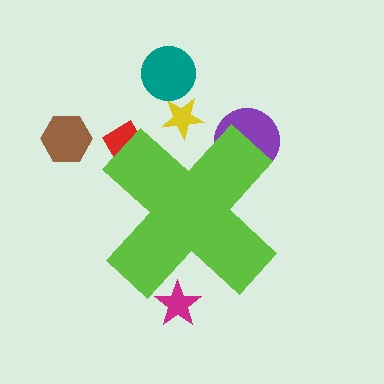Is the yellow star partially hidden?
Yes, the yellow star is partially hidden behind the lime cross.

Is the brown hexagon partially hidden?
No, the brown hexagon is fully visible.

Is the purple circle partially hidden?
Yes, the purple circle is partially hidden behind the lime cross.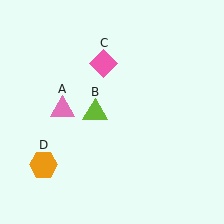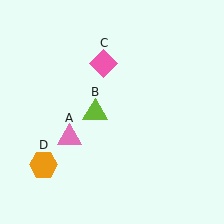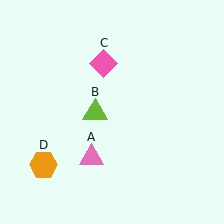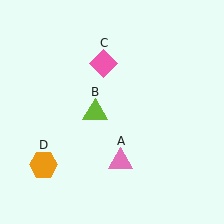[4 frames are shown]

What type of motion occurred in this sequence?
The pink triangle (object A) rotated counterclockwise around the center of the scene.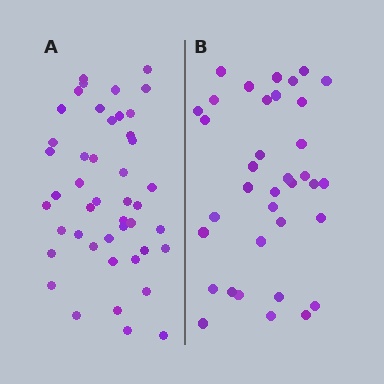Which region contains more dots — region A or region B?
Region A (the left region) has more dots.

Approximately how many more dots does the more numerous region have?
Region A has roughly 8 or so more dots than region B.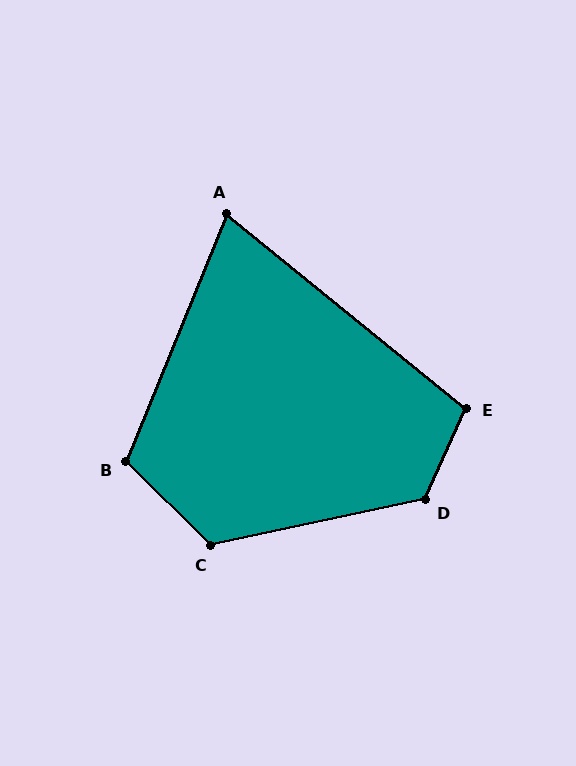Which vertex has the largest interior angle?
D, at approximately 126 degrees.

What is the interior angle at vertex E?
Approximately 105 degrees (obtuse).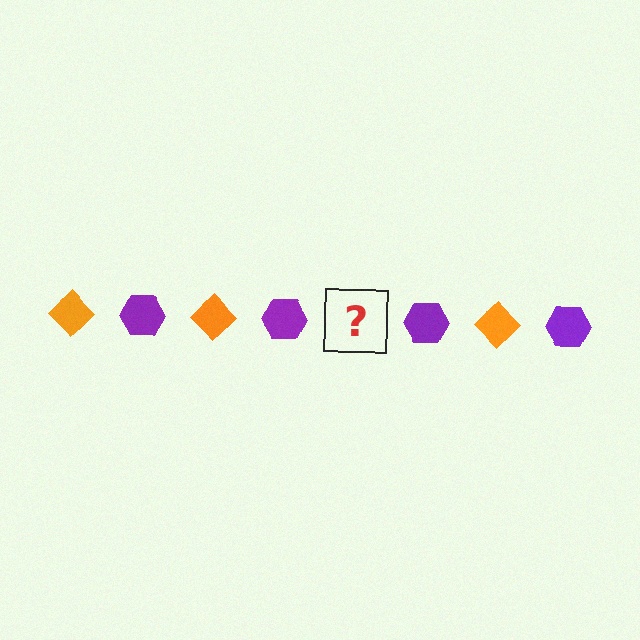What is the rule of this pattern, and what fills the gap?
The rule is that the pattern alternates between orange diamond and purple hexagon. The gap should be filled with an orange diamond.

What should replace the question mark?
The question mark should be replaced with an orange diamond.